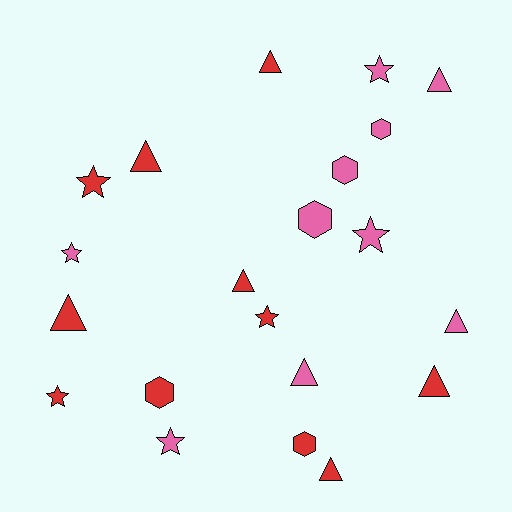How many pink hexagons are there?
There are 3 pink hexagons.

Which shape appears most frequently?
Triangle, with 9 objects.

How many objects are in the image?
There are 21 objects.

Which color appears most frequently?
Red, with 11 objects.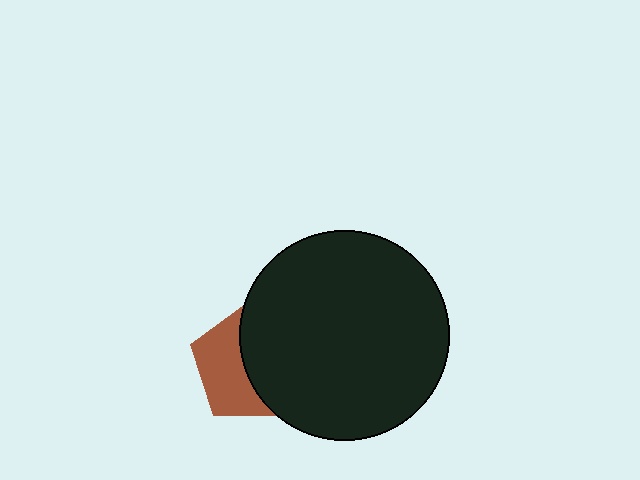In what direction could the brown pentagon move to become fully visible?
The brown pentagon could move left. That would shift it out from behind the black circle entirely.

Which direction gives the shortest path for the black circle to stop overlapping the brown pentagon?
Moving right gives the shortest separation.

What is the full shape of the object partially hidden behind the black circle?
The partially hidden object is a brown pentagon.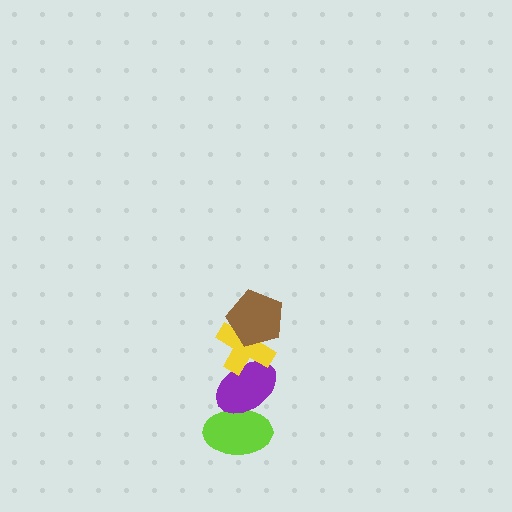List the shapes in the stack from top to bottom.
From top to bottom: the brown pentagon, the yellow cross, the purple ellipse, the lime ellipse.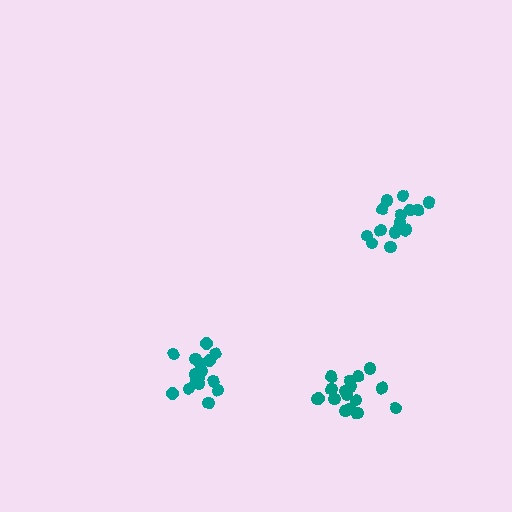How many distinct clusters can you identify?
There are 3 distinct clusters.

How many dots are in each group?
Group 1: 17 dots, Group 2: 17 dots, Group 3: 15 dots (49 total).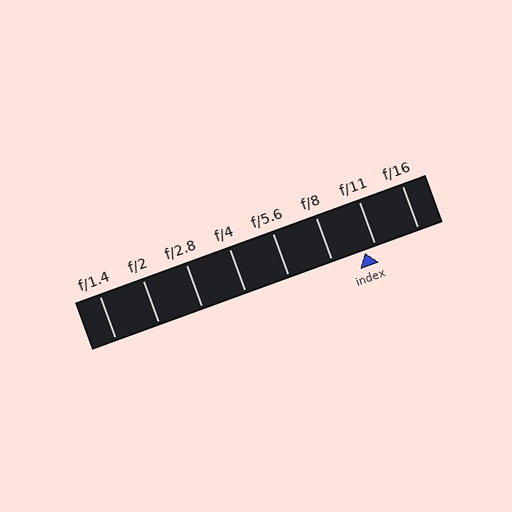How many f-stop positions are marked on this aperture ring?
There are 8 f-stop positions marked.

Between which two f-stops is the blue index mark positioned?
The index mark is between f/8 and f/11.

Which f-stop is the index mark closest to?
The index mark is closest to f/11.